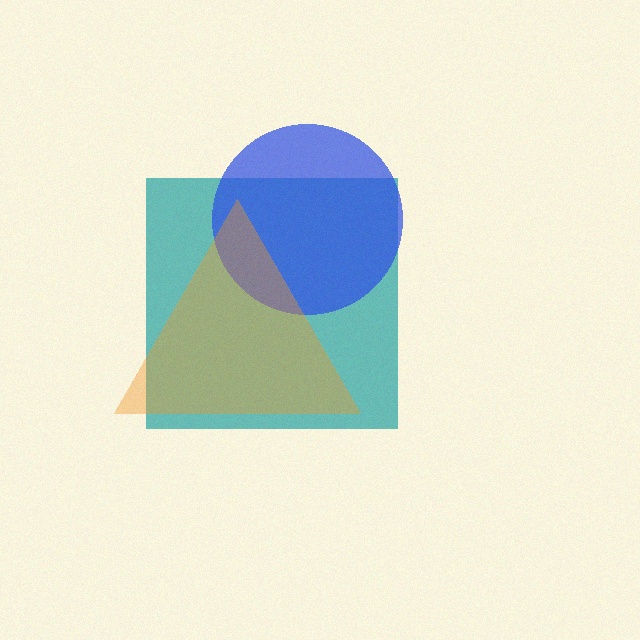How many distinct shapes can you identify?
There are 3 distinct shapes: a teal square, a blue circle, an orange triangle.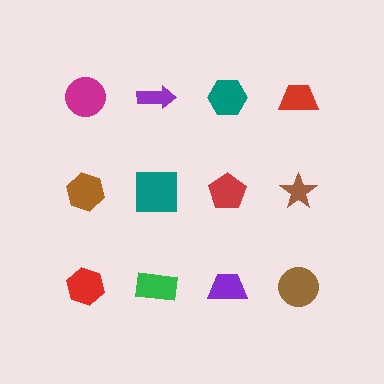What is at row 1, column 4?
A red trapezoid.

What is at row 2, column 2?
A teal square.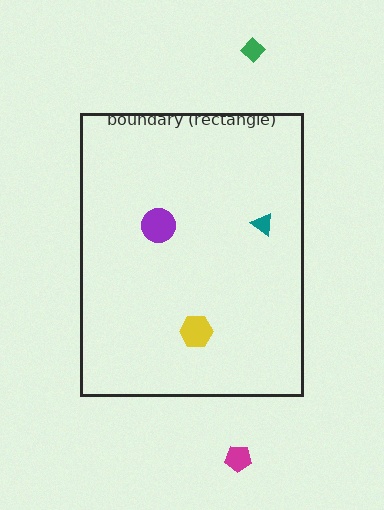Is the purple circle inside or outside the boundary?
Inside.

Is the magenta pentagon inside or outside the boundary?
Outside.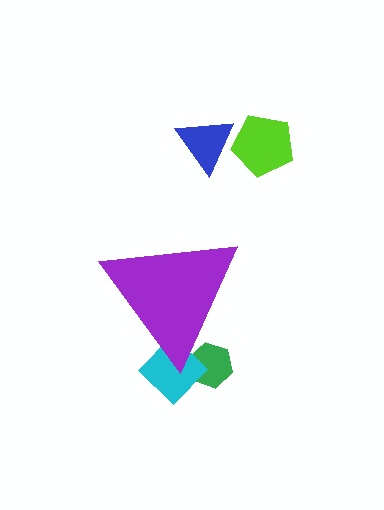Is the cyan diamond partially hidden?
Yes, the cyan diamond is partially hidden behind the purple triangle.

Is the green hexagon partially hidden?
Yes, the green hexagon is partially hidden behind the purple triangle.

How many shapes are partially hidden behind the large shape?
2 shapes are partially hidden.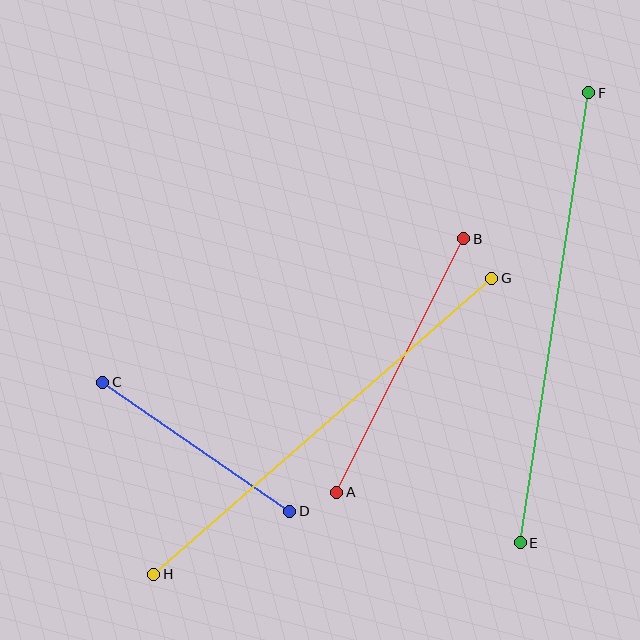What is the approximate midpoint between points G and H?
The midpoint is at approximately (323, 426) pixels.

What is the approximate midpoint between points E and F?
The midpoint is at approximately (555, 318) pixels.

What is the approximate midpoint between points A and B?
The midpoint is at approximately (400, 366) pixels.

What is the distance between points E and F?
The distance is approximately 455 pixels.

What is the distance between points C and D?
The distance is approximately 228 pixels.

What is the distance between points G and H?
The distance is approximately 449 pixels.